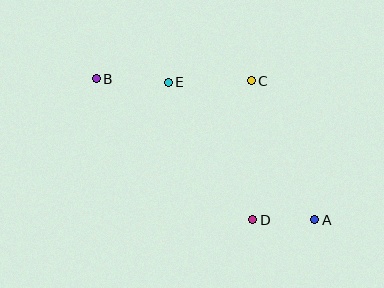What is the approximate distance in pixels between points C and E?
The distance between C and E is approximately 83 pixels.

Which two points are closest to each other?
Points A and D are closest to each other.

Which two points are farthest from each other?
Points A and B are farthest from each other.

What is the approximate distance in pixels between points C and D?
The distance between C and D is approximately 139 pixels.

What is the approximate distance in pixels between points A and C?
The distance between A and C is approximately 152 pixels.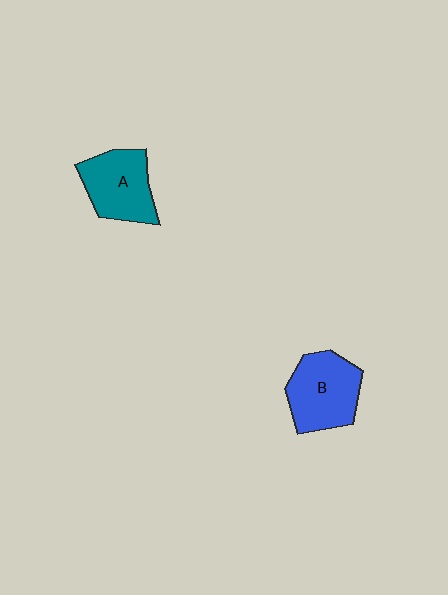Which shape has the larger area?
Shape B (blue).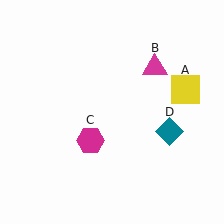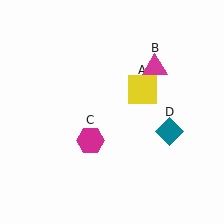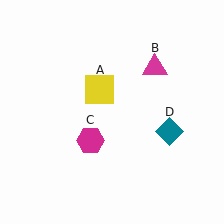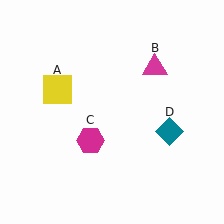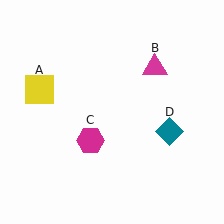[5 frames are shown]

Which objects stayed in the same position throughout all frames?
Magenta triangle (object B) and magenta hexagon (object C) and teal diamond (object D) remained stationary.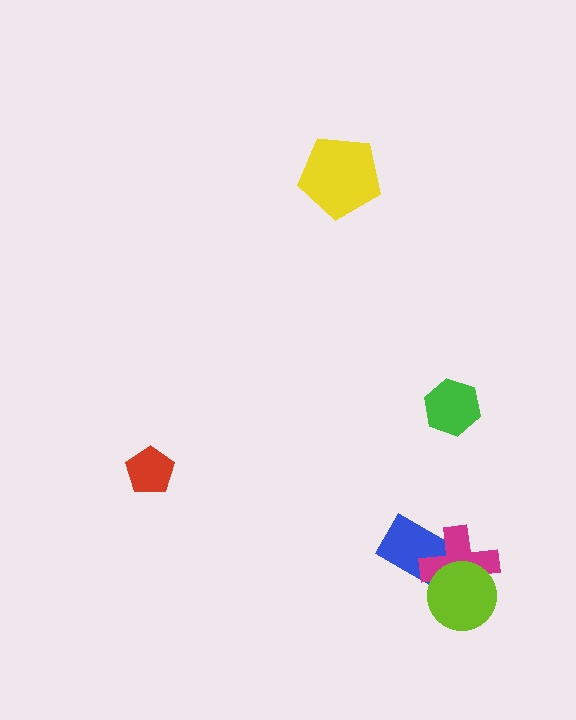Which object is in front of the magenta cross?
The lime circle is in front of the magenta cross.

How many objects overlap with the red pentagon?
0 objects overlap with the red pentagon.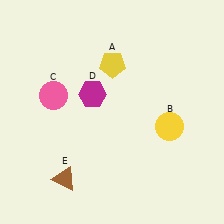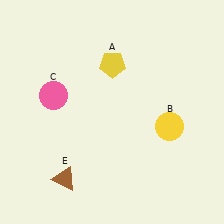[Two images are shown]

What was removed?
The magenta hexagon (D) was removed in Image 2.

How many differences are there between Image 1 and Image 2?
There is 1 difference between the two images.